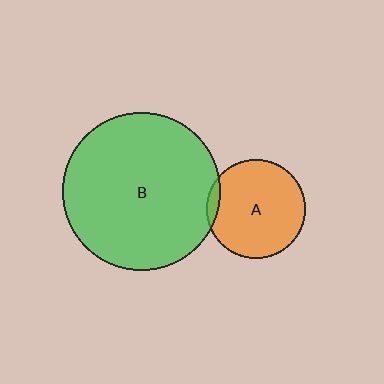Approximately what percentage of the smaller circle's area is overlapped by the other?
Approximately 5%.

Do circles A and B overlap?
Yes.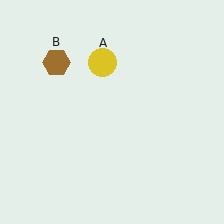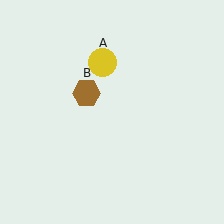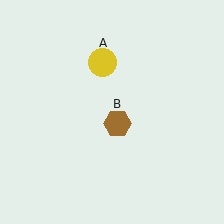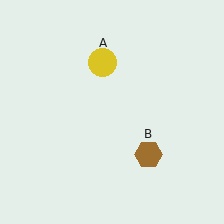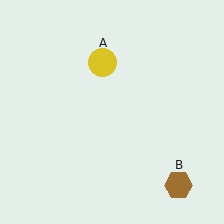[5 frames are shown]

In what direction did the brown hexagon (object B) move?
The brown hexagon (object B) moved down and to the right.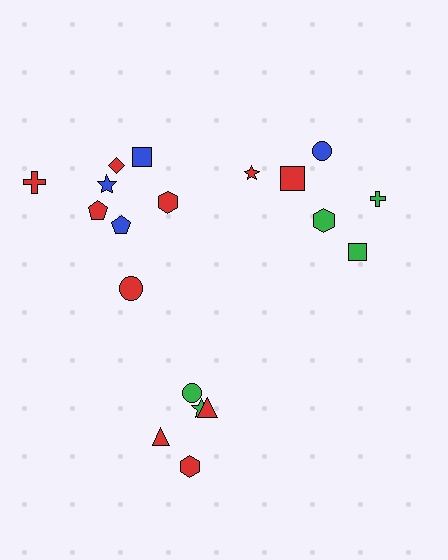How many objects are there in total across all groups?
There are 19 objects.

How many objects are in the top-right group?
There are 6 objects.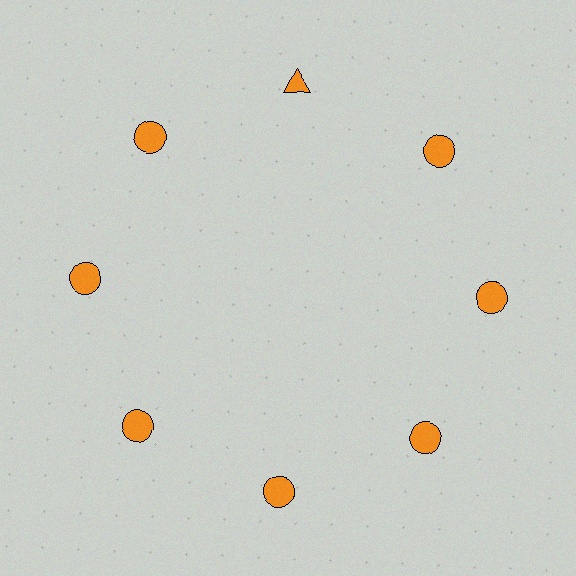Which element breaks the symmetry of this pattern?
The orange triangle at roughly the 12 o'clock position breaks the symmetry. All other shapes are orange circles.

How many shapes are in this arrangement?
There are 8 shapes arranged in a ring pattern.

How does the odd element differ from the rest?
It has a different shape: triangle instead of circle.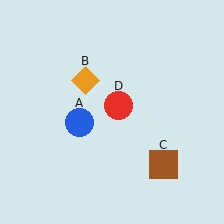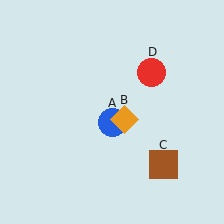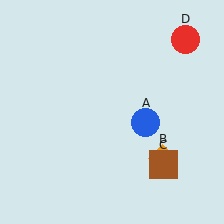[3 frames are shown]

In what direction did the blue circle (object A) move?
The blue circle (object A) moved right.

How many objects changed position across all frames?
3 objects changed position: blue circle (object A), orange diamond (object B), red circle (object D).